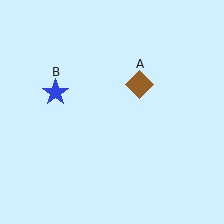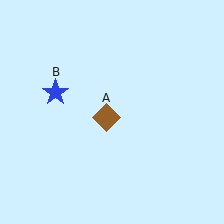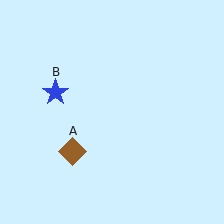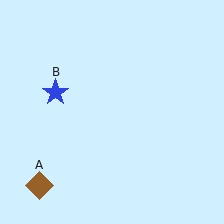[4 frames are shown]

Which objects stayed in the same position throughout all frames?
Blue star (object B) remained stationary.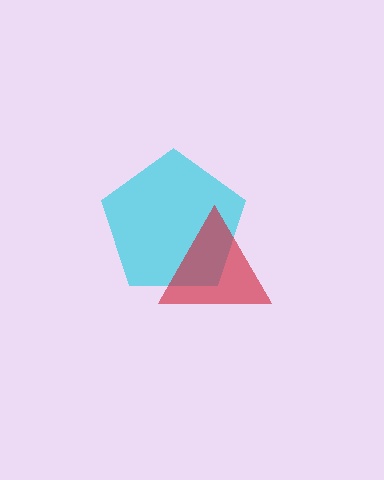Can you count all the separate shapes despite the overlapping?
Yes, there are 2 separate shapes.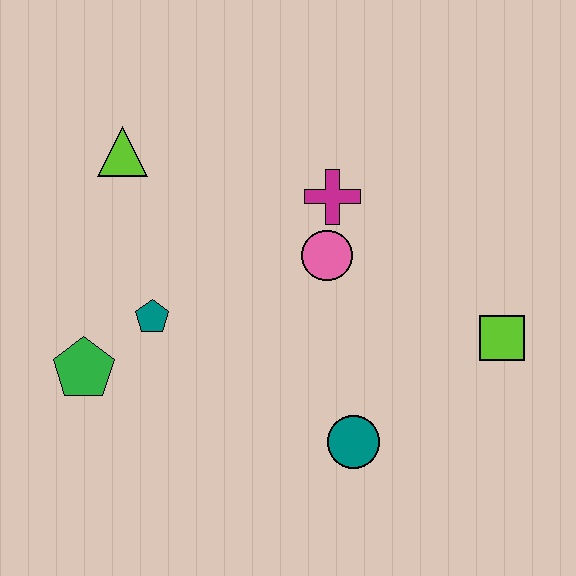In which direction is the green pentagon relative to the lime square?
The green pentagon is to the left of the lime square.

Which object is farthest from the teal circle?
The lime triangle is farthest from the teal circle.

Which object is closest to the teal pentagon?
The green pentagon is closest to the teal pentagon.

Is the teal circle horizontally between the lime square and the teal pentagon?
Yes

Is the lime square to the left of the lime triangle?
No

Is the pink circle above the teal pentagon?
Yes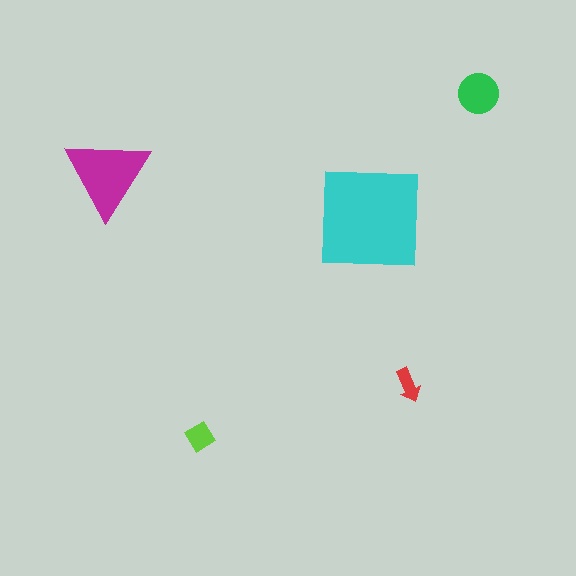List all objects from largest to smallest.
The cyan square, the magenta triangle, the green circle, the lime diamond, the red arrow.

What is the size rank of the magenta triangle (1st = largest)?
2nd.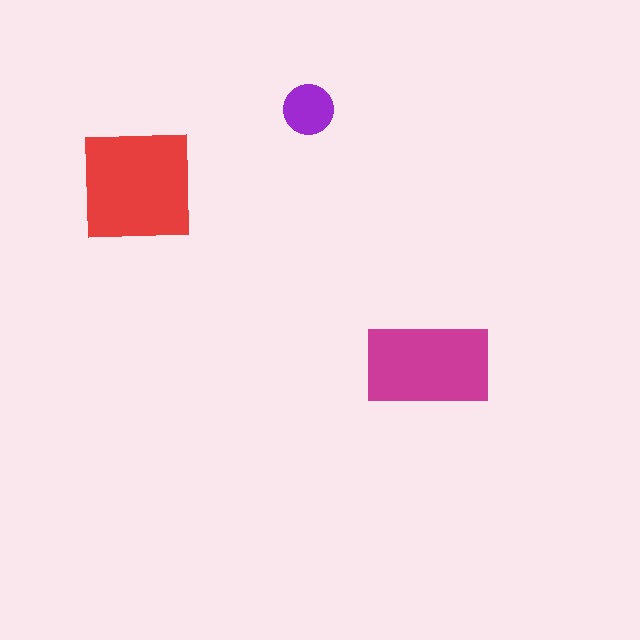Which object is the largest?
The red square.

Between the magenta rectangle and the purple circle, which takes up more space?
The magenta rectangle.